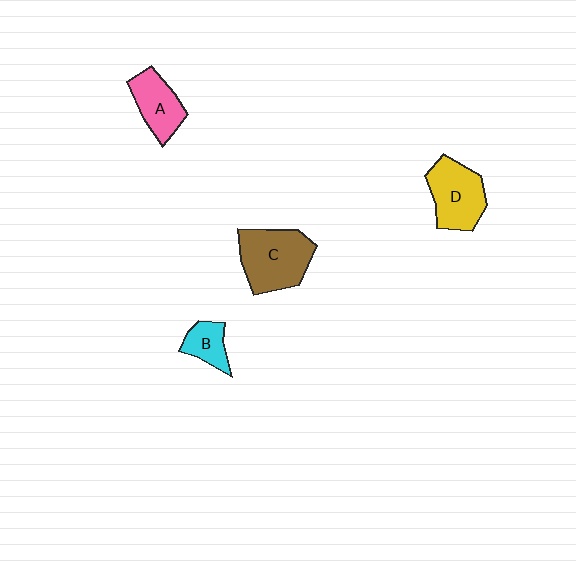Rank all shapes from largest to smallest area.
From largest to smallest: C (brown), D (yellow), A (pink), B (cyan).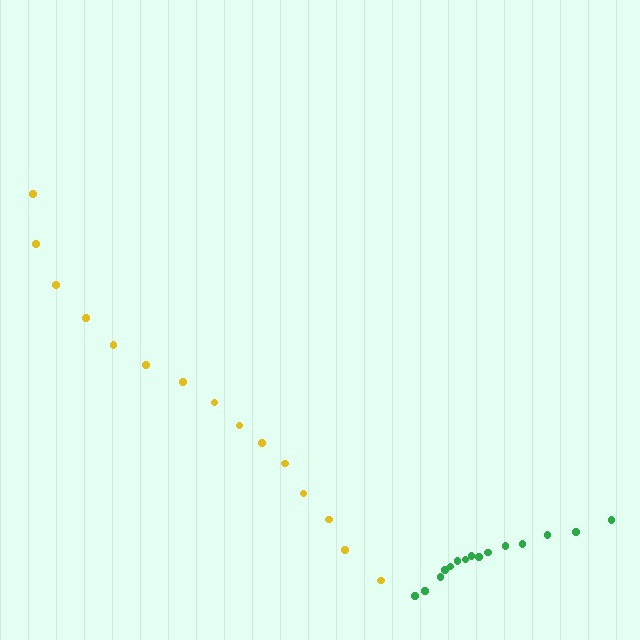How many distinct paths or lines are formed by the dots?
There are 2 distinct paths.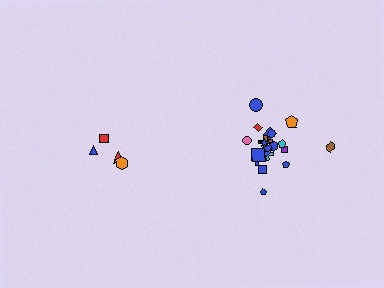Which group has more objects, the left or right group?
The right group.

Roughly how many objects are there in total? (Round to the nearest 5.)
Roughly 25 objects in total.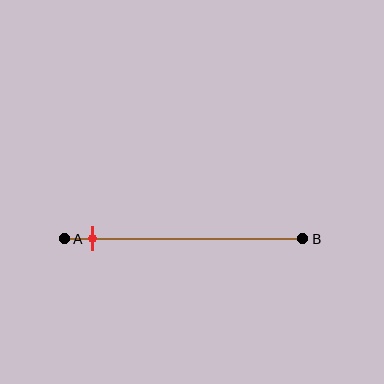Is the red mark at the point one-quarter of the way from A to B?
No, the mark is at about 10% from A, not at the 25% one-quarter point.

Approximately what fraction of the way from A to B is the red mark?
The red mark is approximately 10% of the way from A to B.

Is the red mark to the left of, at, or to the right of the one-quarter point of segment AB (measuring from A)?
The red mark is to the left of the one-quarter point of segment AB.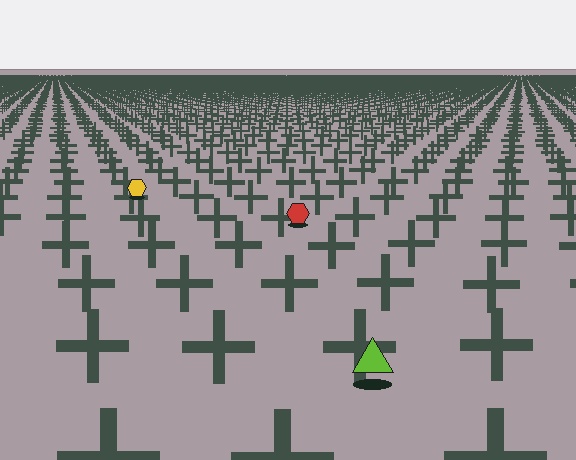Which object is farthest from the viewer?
The yellow hexagon is farthest from the viewer. It appears smaller and the ground texture around it is denser.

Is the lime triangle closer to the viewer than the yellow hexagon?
Yes. The lime triangle is closer — you can tell from the texture gradient: the ground texture is coarser near it.